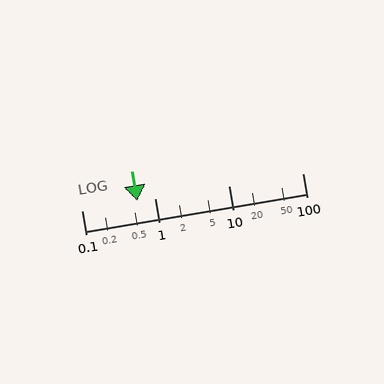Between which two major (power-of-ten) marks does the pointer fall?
The pointer is between 0.1 and 1.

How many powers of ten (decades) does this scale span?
The scale spans 3 decades, from 0.1 to 100.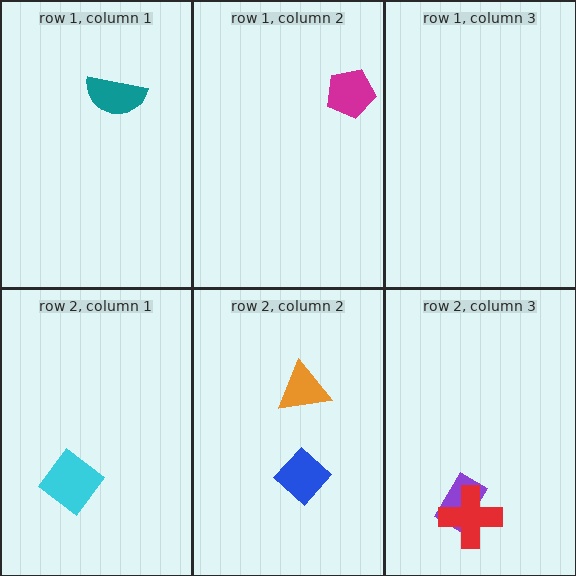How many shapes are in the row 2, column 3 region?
2.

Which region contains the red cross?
The row 2, column 3 region.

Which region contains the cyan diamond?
The row 2, column 1 region.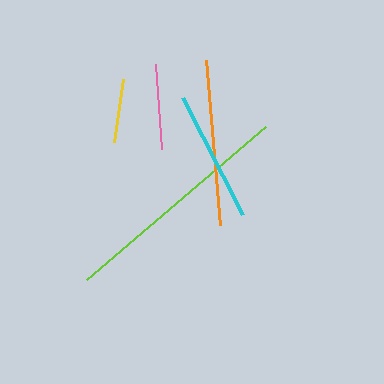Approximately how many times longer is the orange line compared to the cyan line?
The orange line is approximately 1.3 times the length of the cyan line.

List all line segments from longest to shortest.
From longest to shortest: lime, orange, cyan, pink, yellow.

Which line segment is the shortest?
The yellow line is the shortest at approximately 64 pixels.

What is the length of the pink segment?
The pink segment is approximately 85 pixels long.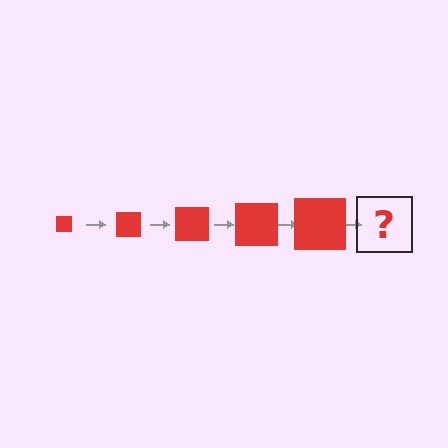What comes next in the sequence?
The next element should be a red square, larger than the previous one.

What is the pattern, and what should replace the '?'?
The pattern is that the square gets progressively larger each step. The '?' should be a red square, larger than the previous one.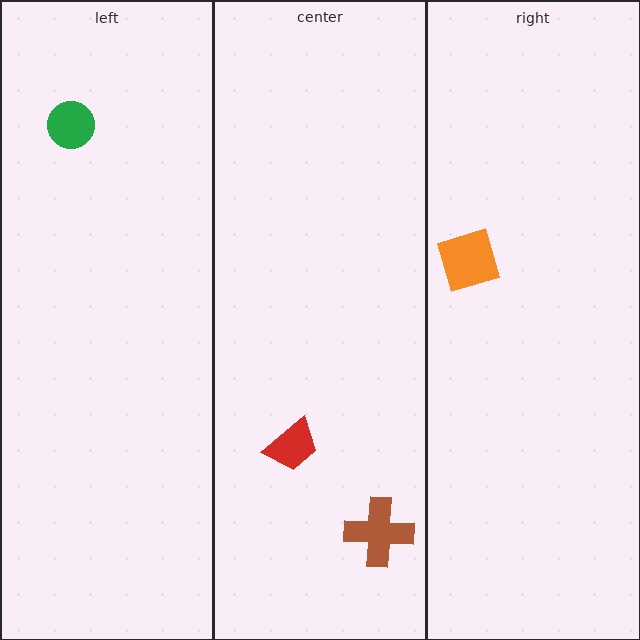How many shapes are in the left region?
1.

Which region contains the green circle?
The left region.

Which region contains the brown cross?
The center region.